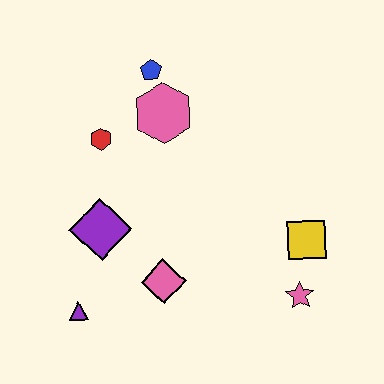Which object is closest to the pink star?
The yellow square is closest to the pink star.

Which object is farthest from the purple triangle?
The blue pentagon is farthest from the purple triangle.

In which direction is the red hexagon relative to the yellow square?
The red hexagon is to the left of the yellow square.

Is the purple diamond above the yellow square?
Yes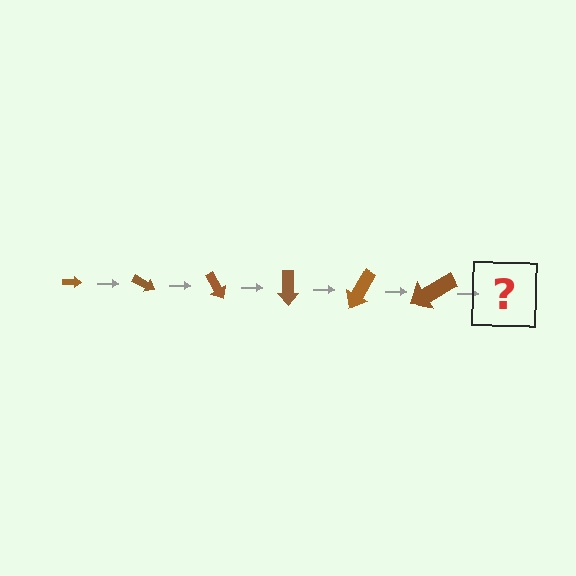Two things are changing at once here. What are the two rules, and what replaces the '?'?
The two rules are that the arrow grows larger each step and it rotates 30 degrees each step. The '?' should be an arrow, larger than the previous one and rotated 180 degrees from the start.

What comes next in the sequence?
The next element should be an arrow, larger than the previous one and rotated 180 degrees from the start.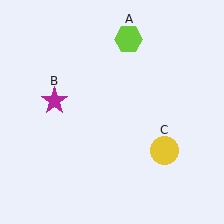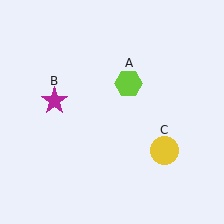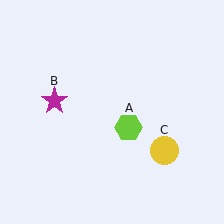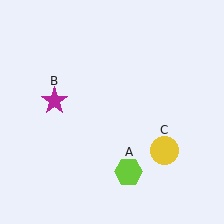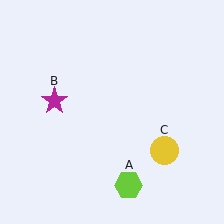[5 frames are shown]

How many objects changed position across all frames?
1 object changed position: lime hexagon (object A).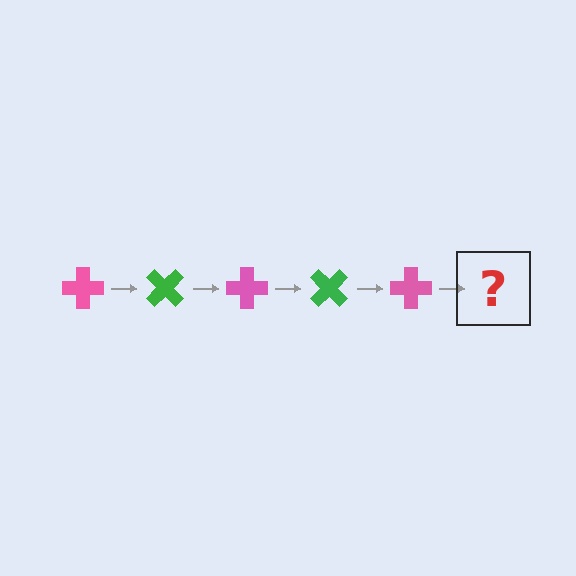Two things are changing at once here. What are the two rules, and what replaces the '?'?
The two rules are that it rotates 45 degrees each step and the color cycles through pink and green. The '?' should be a green cross, rotated 225 degrees from the start.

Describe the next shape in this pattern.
It should be a green cross, rotated 225 degrees from the start.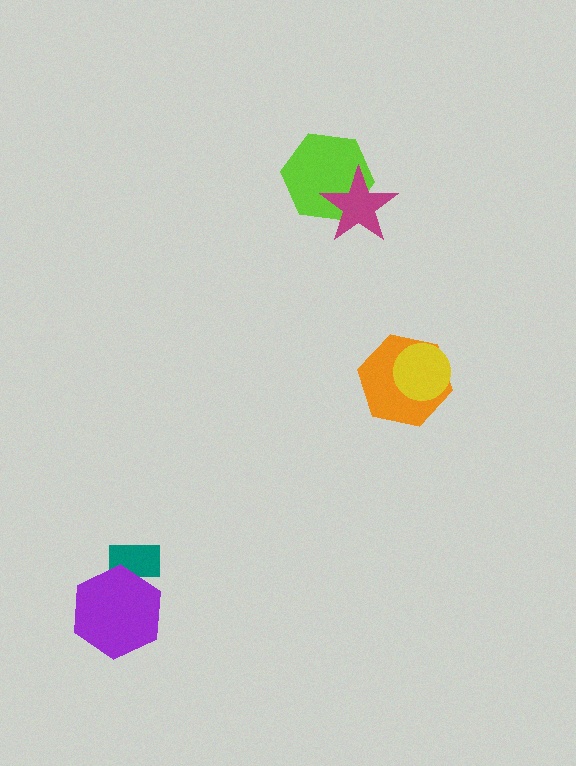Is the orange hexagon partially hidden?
Yes, it is partially covered by another shape.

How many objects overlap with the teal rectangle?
1 object overlaps with the teal rectangle.